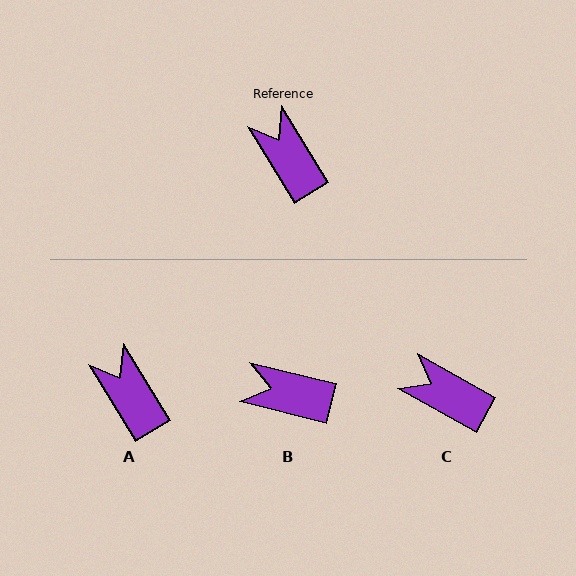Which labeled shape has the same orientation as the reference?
A.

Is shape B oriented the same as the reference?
No, it is off by about 45 degrees.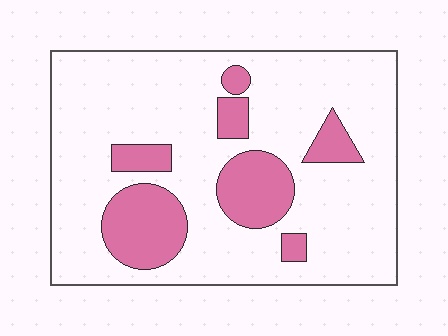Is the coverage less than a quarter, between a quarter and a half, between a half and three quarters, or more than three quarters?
Less than a quarter.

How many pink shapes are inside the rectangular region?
7.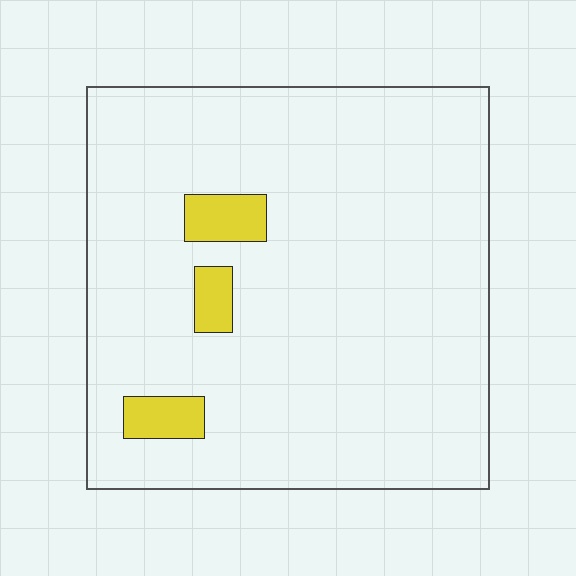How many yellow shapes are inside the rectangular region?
3.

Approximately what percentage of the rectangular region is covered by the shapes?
Approximately 5%.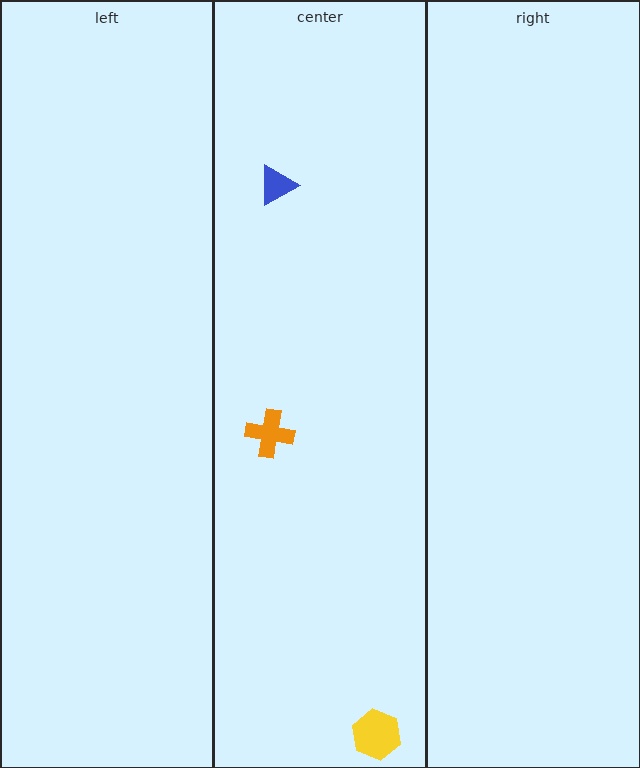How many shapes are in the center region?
3.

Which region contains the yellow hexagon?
The center region.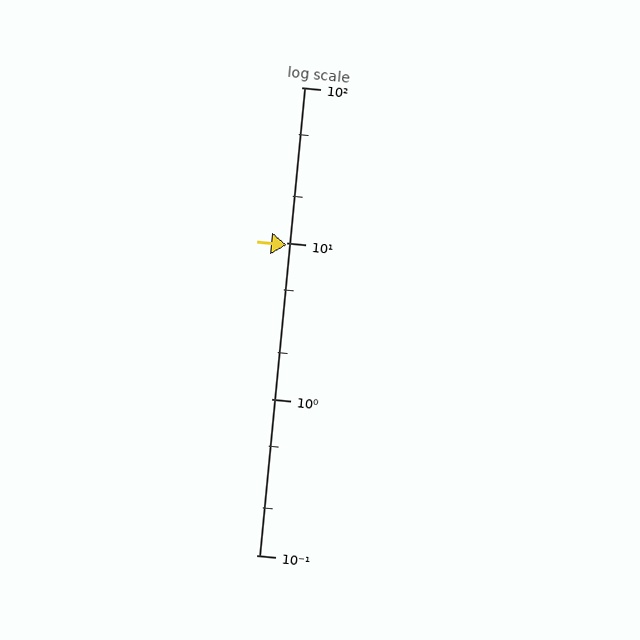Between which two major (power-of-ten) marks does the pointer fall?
The pointer is between 1 and 10.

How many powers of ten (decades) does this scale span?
The scale spans 3 decades, from 0.1 to 100.